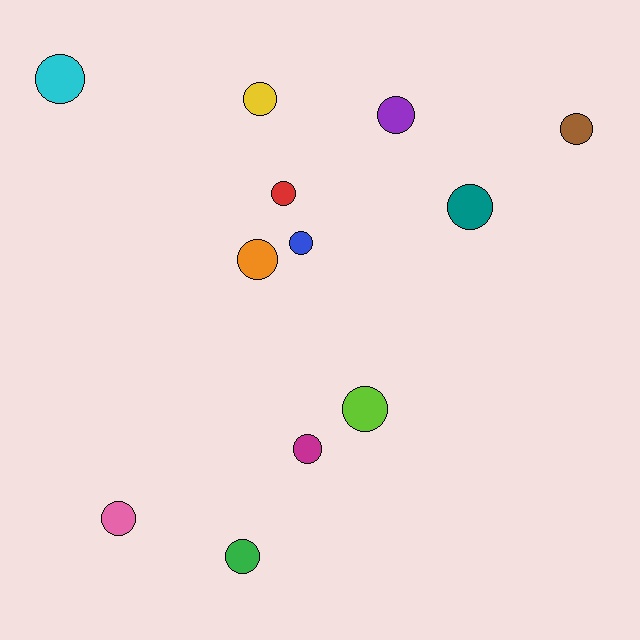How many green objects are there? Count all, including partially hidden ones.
There is 1 green object.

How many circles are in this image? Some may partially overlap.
There are 12 circles.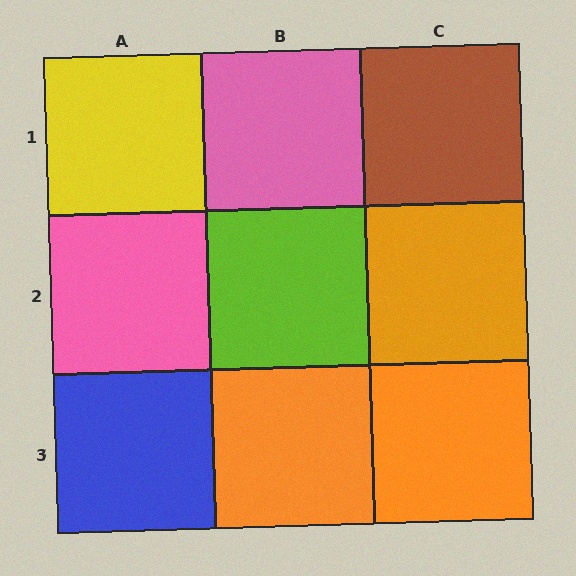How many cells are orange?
3 cells are orange.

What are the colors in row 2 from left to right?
Pink, lime, orange.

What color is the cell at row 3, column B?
Orange.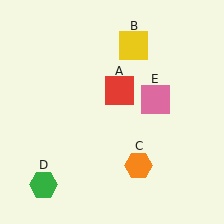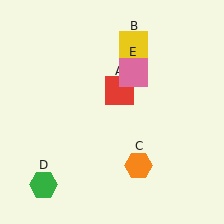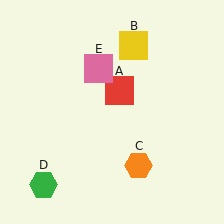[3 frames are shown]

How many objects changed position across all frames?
1 object changed position: pink square (object E).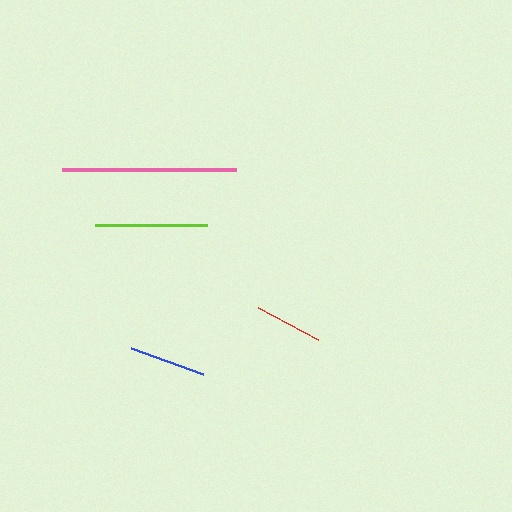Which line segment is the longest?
The pink line is the longest at approximately 174 pixels.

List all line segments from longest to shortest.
From longest to shortest: pink, lime, blue, red.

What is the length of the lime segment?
The lime segment is approximately 112 pixels long.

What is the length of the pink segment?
The pink segment is approximately 174 pixels long.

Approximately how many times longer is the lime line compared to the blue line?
The lime line is approximately 1.5 times the length of the blue line.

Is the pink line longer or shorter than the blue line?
The pink line is longer than the blue line.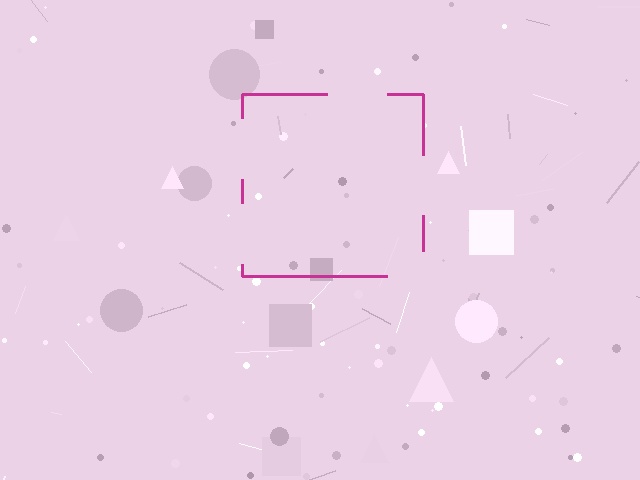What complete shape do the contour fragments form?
The contour fragments form a square.